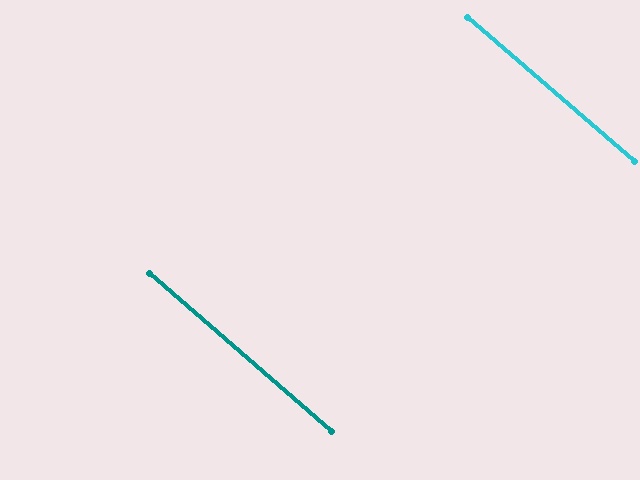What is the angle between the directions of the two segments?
Approximately 0 degrees.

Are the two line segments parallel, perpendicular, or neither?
Parallel — their directions differ by only 0.3°.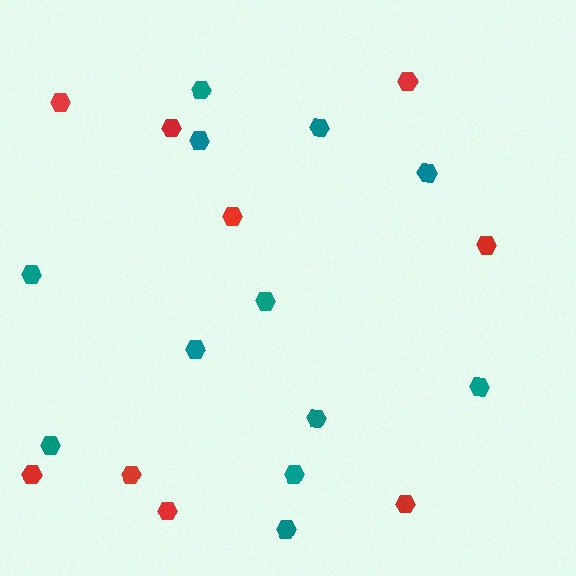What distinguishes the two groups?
There are 2 groups: one group of red hexagons (9) and one group of teal hexagons (12).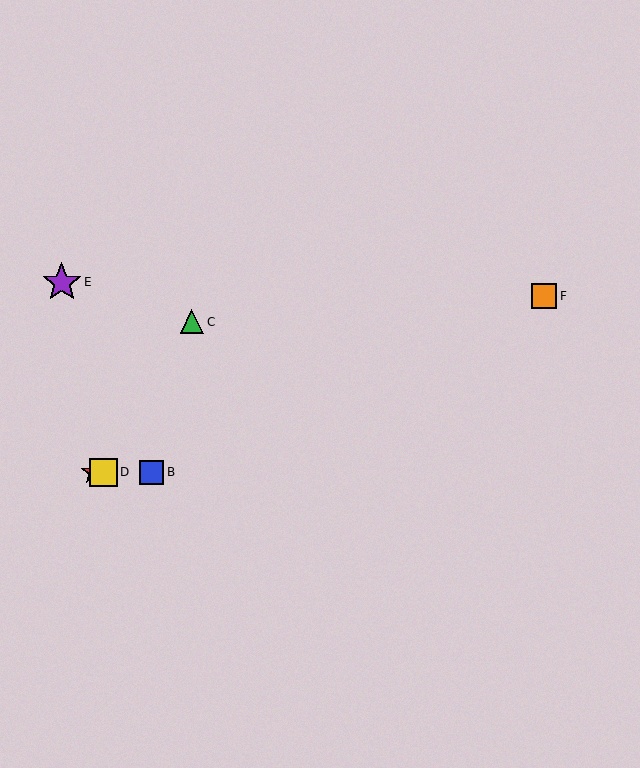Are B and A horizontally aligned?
Yes, both are at y≈472.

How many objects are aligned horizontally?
3 objects (A, B, D) are aligned horizontally.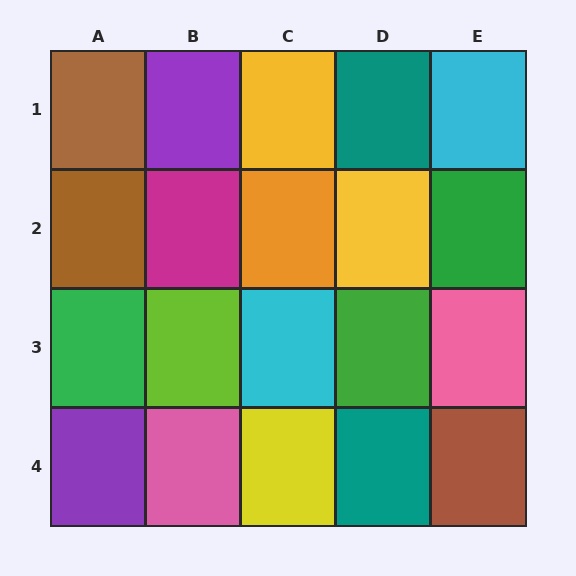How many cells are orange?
1 cell is orange.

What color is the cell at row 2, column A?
Brown.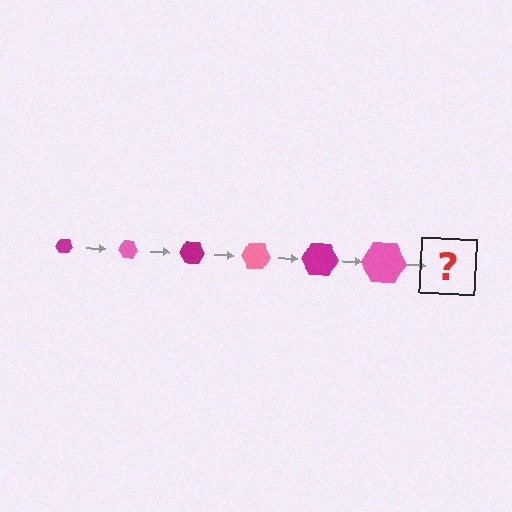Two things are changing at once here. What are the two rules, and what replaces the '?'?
The two rules are that the hexagon grows larger each step and the color cycles through magenta and pink. The '?' should be a magenta hexagon, larger than the previous one.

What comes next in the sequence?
The next element should be a magenta hexagon, larger than the previous one.